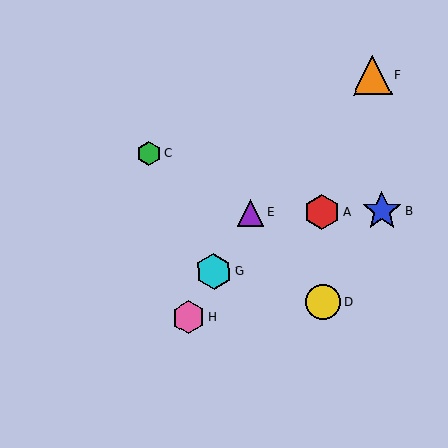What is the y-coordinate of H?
Object H is at y≈317.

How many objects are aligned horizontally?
3 objects (A, B, E) are aligned horizontally.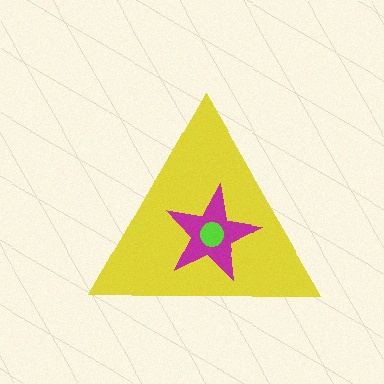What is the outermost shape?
The yellow triangle.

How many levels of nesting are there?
3.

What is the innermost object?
The lime circle.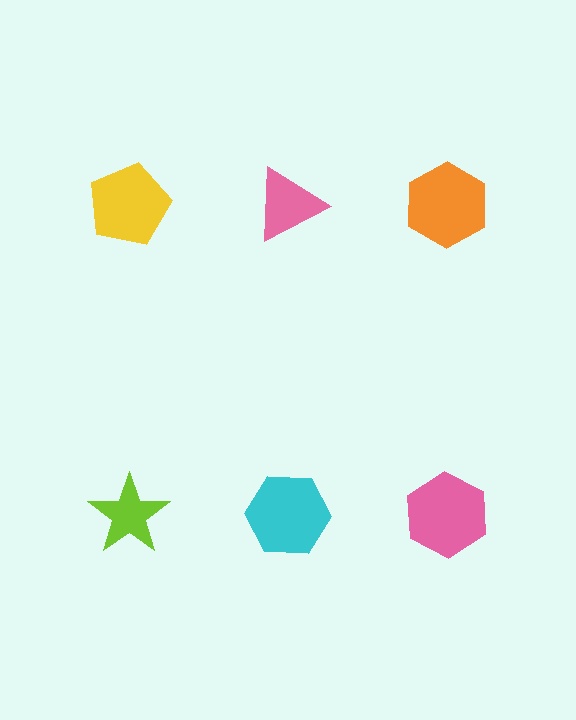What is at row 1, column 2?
A pink triangle.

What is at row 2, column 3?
A pink hexagon.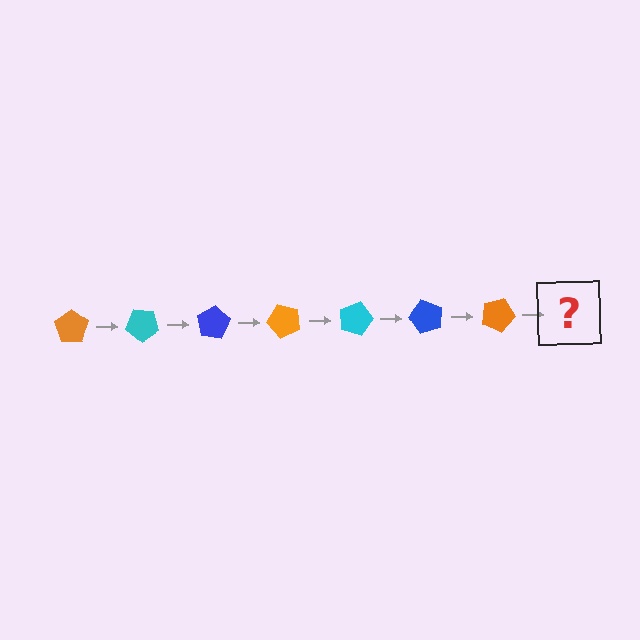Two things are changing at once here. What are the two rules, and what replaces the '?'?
The two rules are that it rotates 40 degrees each step and the color cycles through orange, cyan, and blue. The '?' should be a cyan pentagon, rotated 280 degrees from the start.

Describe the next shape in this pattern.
It should be a cyan pentagon, rotated 280 degrees from the start.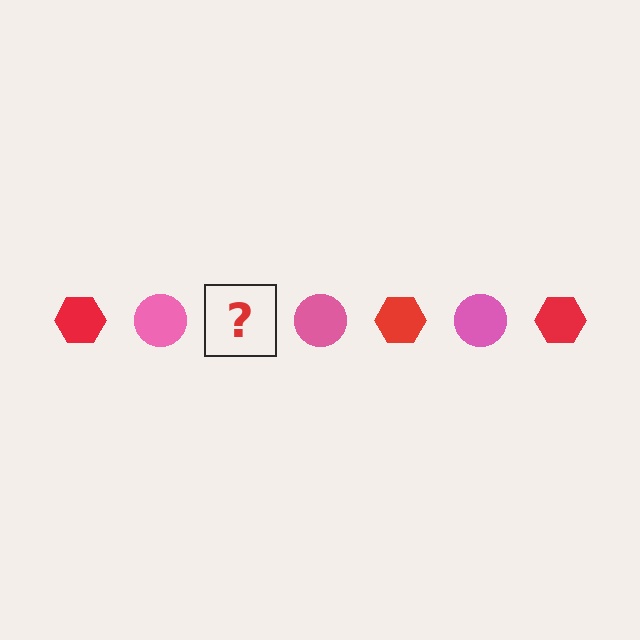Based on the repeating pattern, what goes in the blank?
The blank should be a red hexagon.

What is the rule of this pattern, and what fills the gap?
The rule is that the pattern alternates between red hexagon and pink circle. The gap should be filled with a red hexagon.